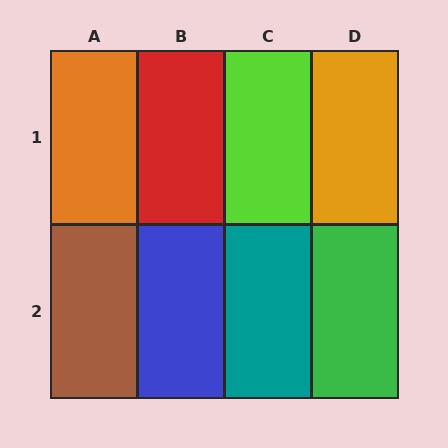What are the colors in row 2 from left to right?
Brown, blue, teal, green.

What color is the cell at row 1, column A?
Orange.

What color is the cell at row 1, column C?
Lime.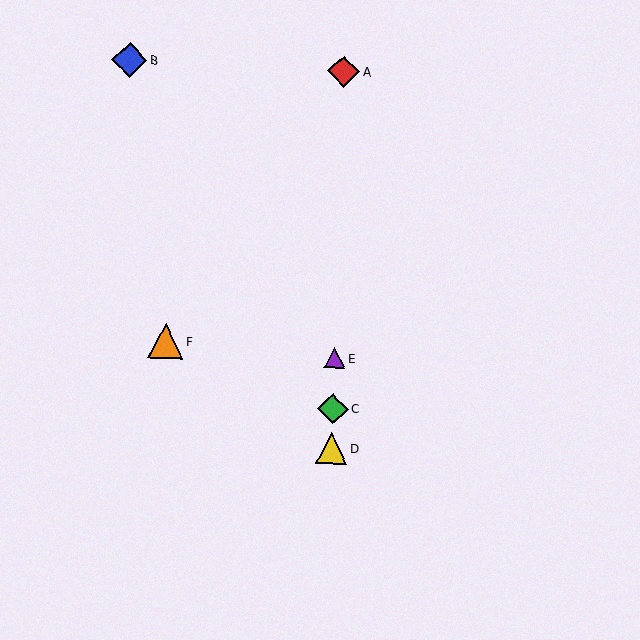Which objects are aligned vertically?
Objects A, C, D, E are aligned vertically.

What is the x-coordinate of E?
Object E is at x≈335.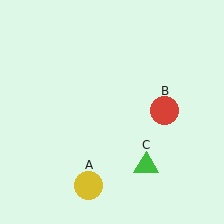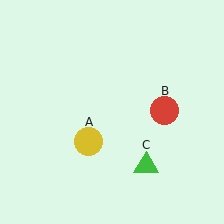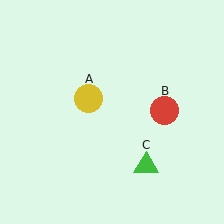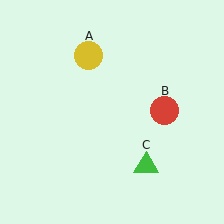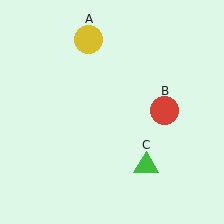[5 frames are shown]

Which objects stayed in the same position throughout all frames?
Red circle (object B) and green triangle (object C) remained stationary.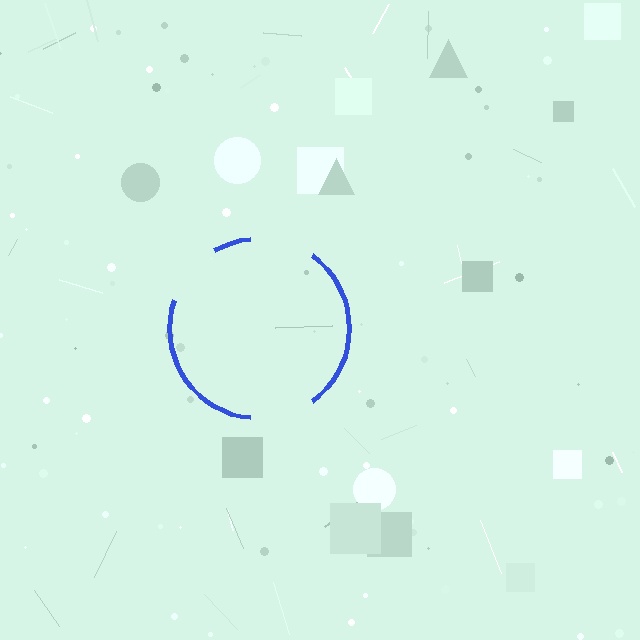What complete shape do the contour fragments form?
The contour fragments form a circle.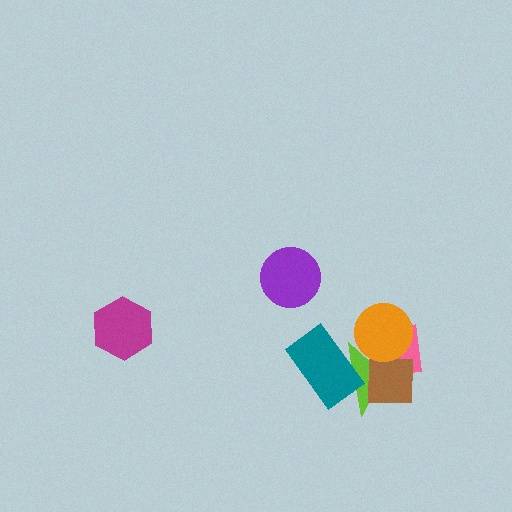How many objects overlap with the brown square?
3 objects overlap with the brown square.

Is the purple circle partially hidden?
No, no other shape covers it.